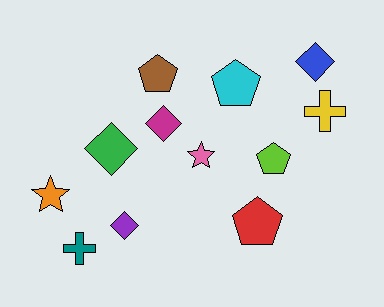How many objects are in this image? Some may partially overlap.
There are 12 objects.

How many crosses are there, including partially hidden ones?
There are 2 crosses.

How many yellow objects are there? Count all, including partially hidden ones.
There is 1 yellow object.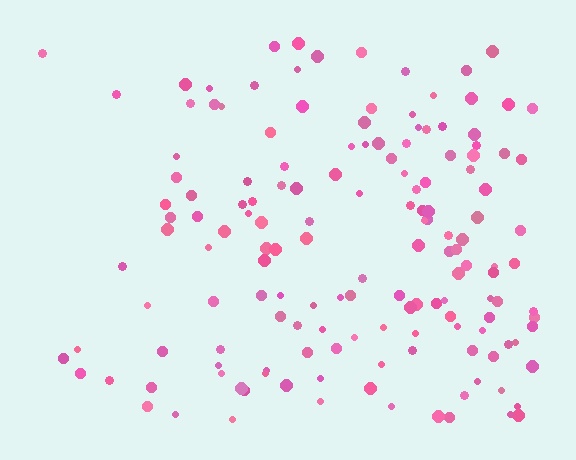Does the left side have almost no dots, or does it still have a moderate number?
Still a moderate number, just noticeably fewer than the right.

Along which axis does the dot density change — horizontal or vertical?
Horizontal.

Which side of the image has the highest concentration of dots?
The right.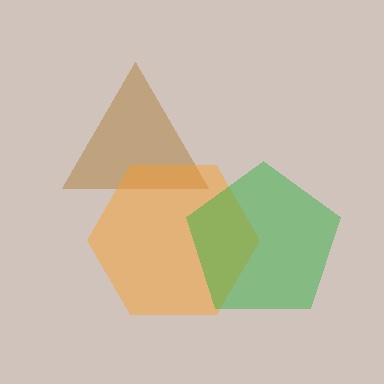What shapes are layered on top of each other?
The layered shapes are: a brown triangle, an orange hexagon, a green pentagon.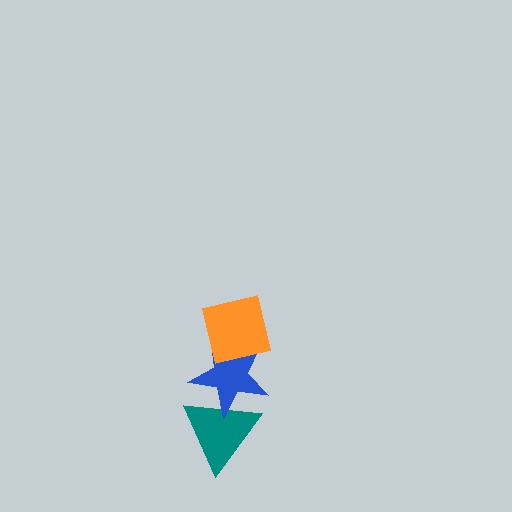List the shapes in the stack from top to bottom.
From top to bottom: the orange square, the blue star, the teal triangle.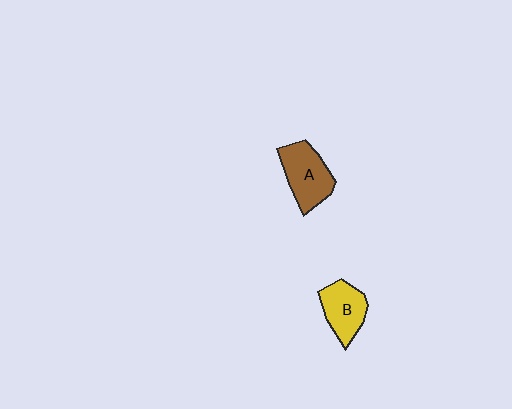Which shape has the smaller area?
Shape B (yellow).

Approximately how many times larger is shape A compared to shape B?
Approximately 1.2 times.